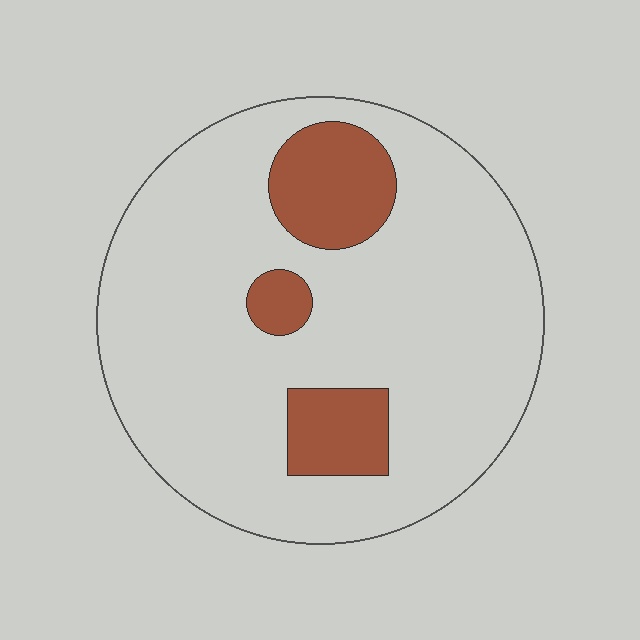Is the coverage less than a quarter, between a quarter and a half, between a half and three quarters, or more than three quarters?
Less than a quarter.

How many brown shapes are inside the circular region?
3.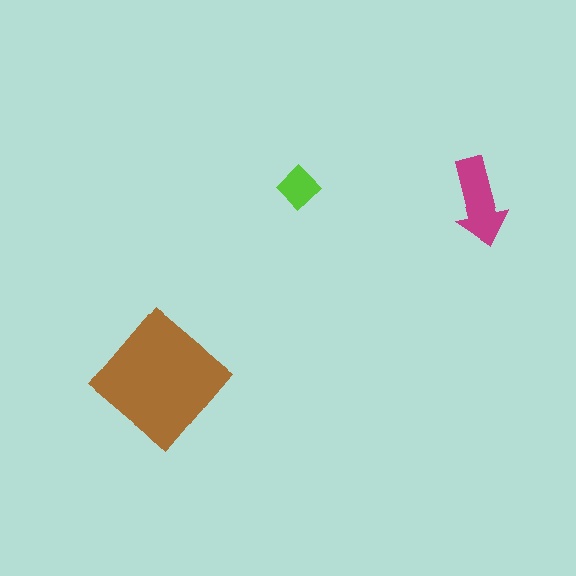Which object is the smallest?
The lime diamond.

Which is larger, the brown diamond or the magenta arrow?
The brown diamond.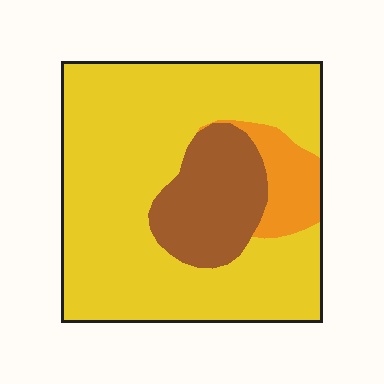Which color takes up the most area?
Yellow, at roughly 75%.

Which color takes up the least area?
Orange, at roughly 10%.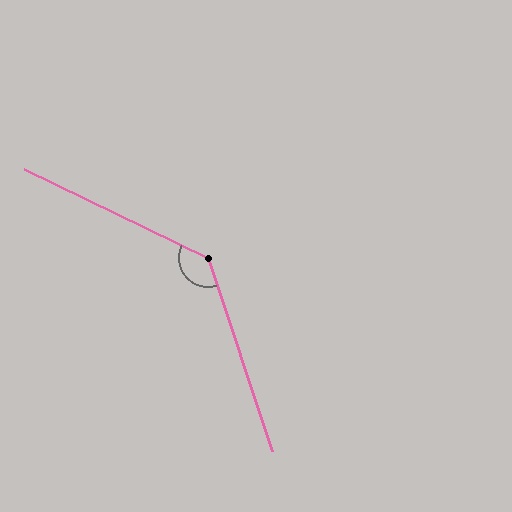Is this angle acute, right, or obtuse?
It is obtuse.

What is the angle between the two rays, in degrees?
Approximately 134 degrees.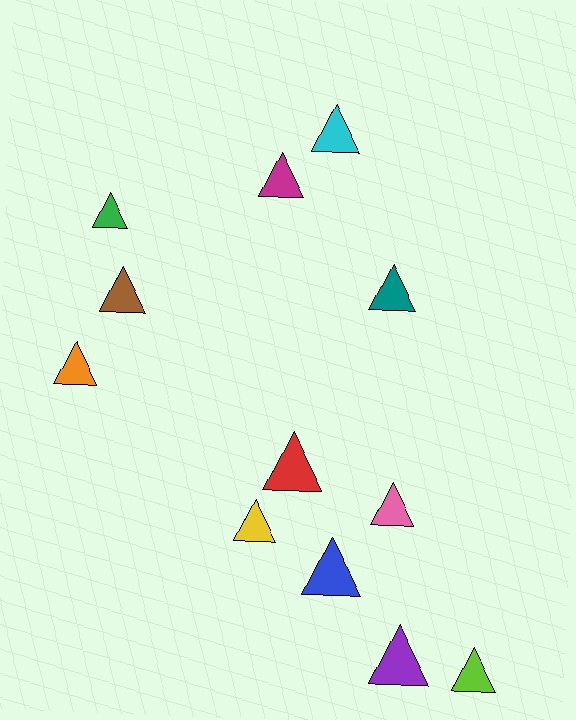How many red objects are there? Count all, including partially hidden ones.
There is 1 red object.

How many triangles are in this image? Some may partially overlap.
There are 12 triangles.